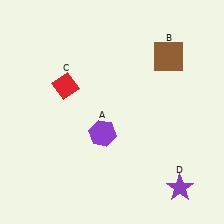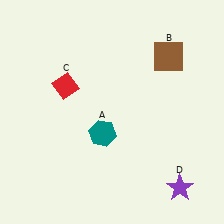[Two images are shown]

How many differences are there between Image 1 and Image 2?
There is 1 difference between the two images.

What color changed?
The hexagon (A) changed from purple in Image 1 to teal in Image 2.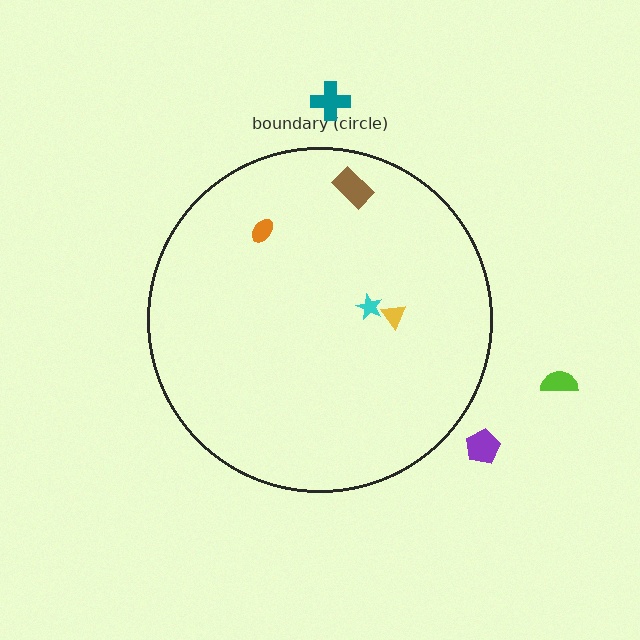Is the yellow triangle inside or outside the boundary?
Inside.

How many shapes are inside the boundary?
4 inside, 3 outside.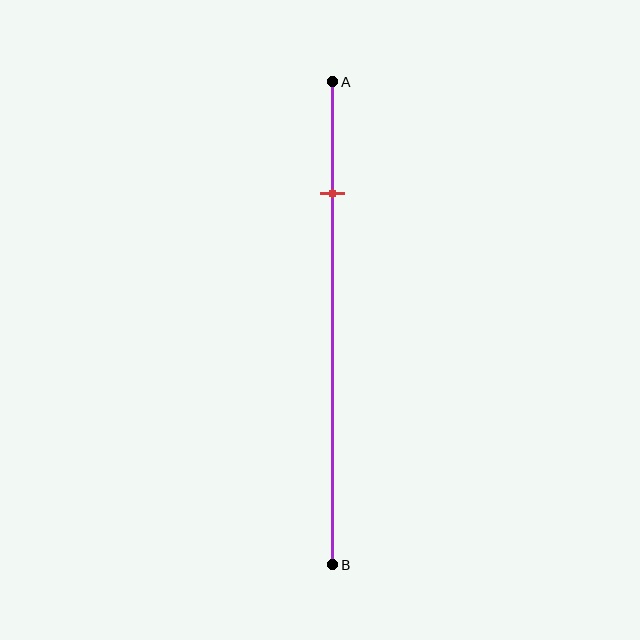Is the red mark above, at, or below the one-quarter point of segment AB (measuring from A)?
The red mark is approximately at the one-quarter point of segment AB.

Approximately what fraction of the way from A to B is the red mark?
The red mark is approximately 25% of the way from A to B.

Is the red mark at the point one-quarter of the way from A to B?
Yes, the mark is approximately at the one-quarter point.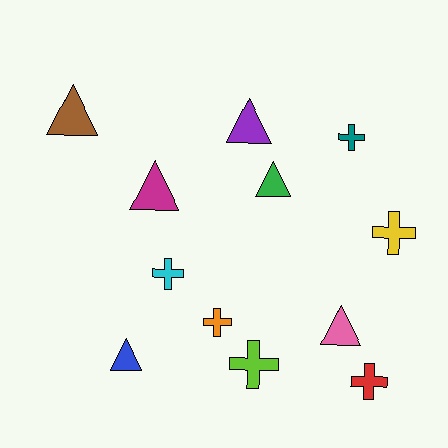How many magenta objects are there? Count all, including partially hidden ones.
There is 1 magenta object.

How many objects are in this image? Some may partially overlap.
There are 12 objects.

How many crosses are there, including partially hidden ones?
There are 6 crosses.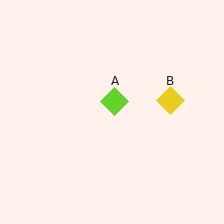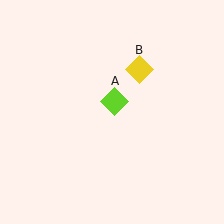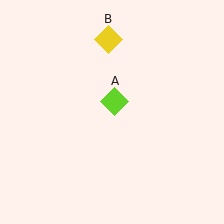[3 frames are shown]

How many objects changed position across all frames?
1 object changed position: yellow diamond (object B).